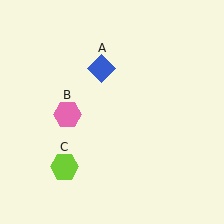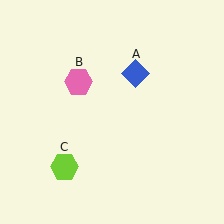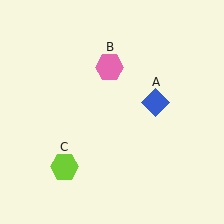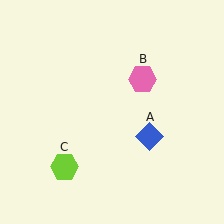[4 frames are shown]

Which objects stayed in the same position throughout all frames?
Lime hexagon (object C) remained stationary.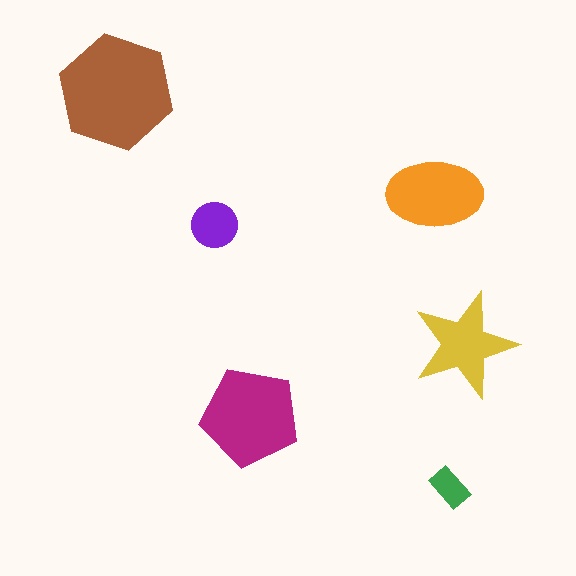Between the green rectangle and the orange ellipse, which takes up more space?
The orange ellipse.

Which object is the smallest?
The green rectangle.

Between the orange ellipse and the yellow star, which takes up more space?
The orange ellipse.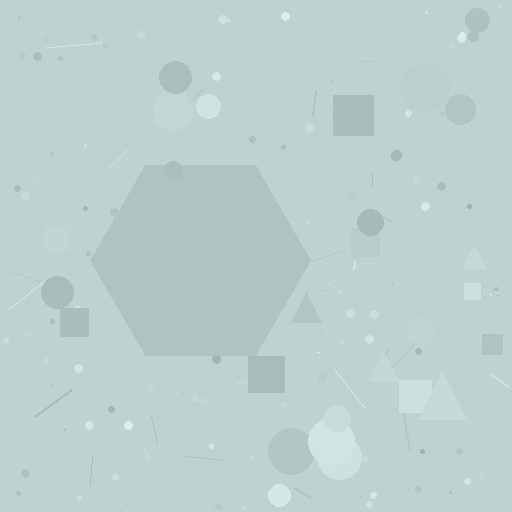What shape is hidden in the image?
A hexagon is hidden in the image.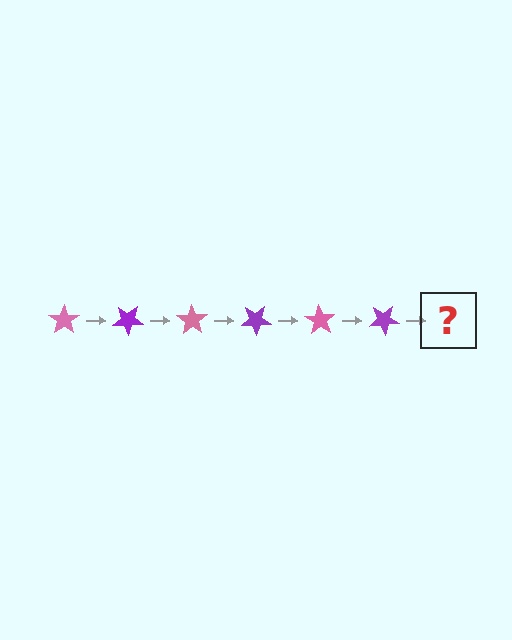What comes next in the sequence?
The next element should be a pink star, rotated 210 degrees from the start.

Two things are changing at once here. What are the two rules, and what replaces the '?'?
The two rules are that it rotates 35 degrees each step and the color cycles through pink and purple. The '?' should be a pink star, rotated 210 degrees from the start.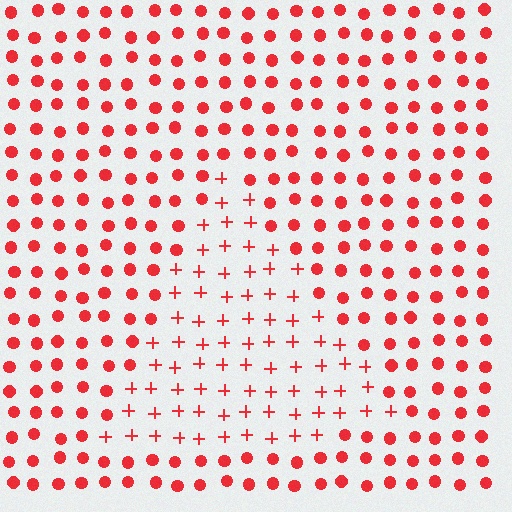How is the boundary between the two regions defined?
The boundary is defined by a change in element shape: plus signs inside vs. circles outside. All elements share the same color and spacing.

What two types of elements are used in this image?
The image uses plus signs inside the triangle region and circles outside it.